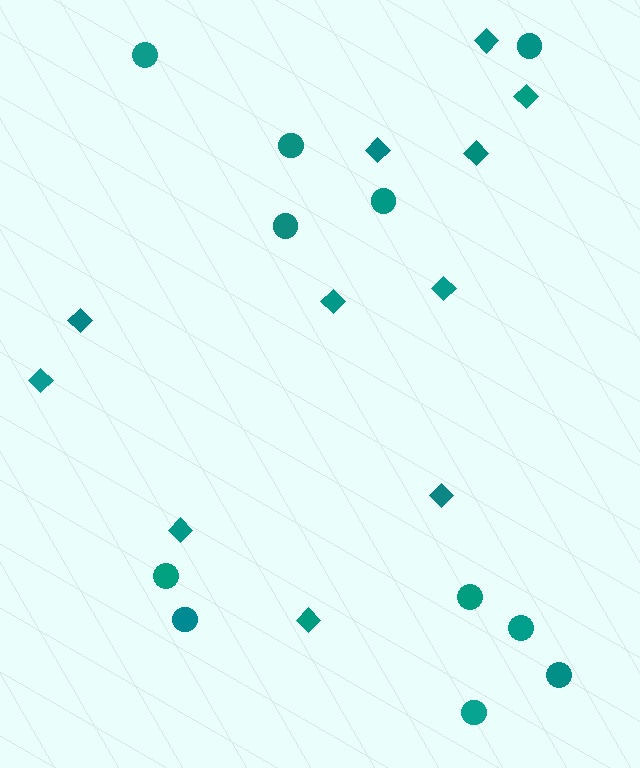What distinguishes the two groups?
There are 2 groups: one group of circles (11) and one group of diamonds (11).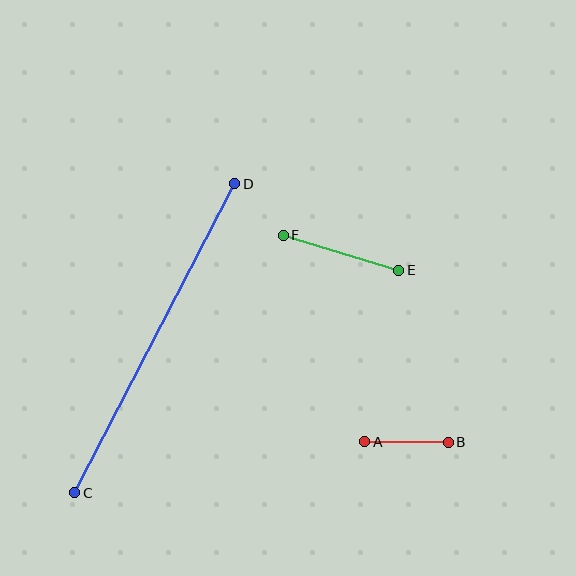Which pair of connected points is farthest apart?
Points C and D are farthest apart.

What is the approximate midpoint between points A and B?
The midpoint is at approximately (406, 442) pixels.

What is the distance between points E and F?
The distance is approximately 120 pixels.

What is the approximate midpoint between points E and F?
The midpoint is at approximately (341, 253) pixels.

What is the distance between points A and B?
The distance is approximately 84 pixels.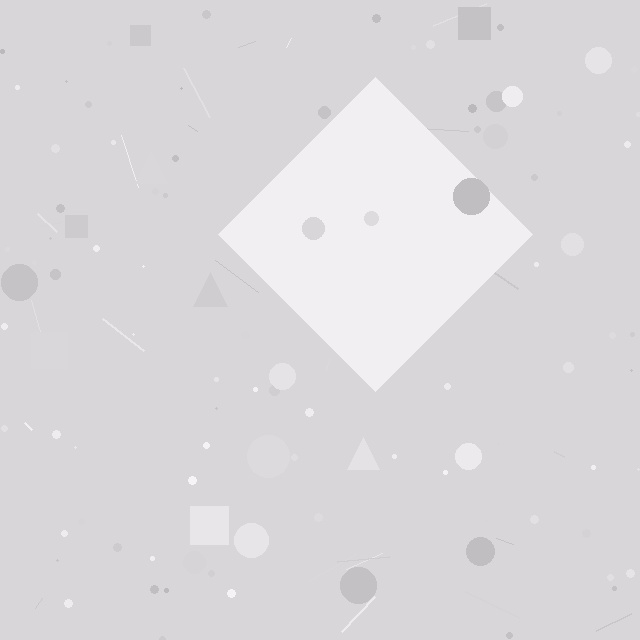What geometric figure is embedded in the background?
A diamond is embedded in the background.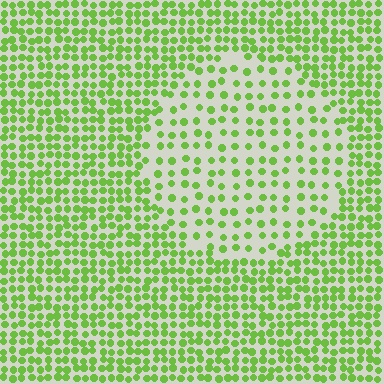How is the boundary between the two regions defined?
The boundary is defined by a change in element density (approximately 2.1x ratio). All elements are the same color, size, and shape.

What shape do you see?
I see a circle.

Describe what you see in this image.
The image contains small lime elements arranged at two different densities. A circle-shaped region is visible where the elements are less densely packed than the surrounding area.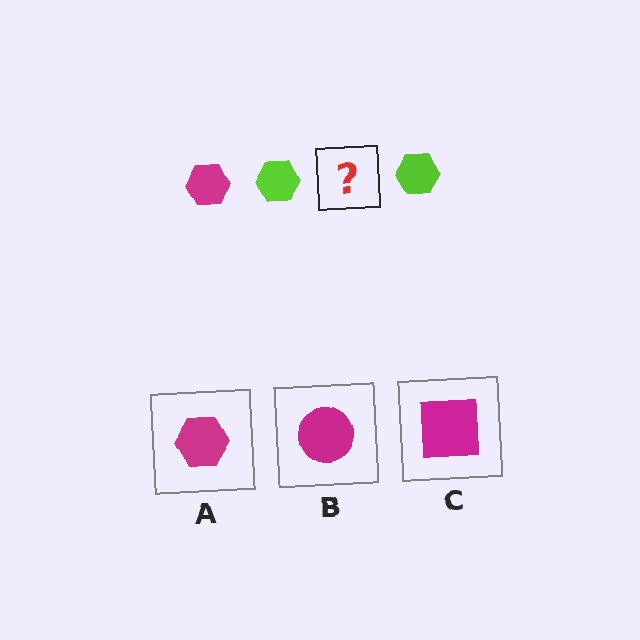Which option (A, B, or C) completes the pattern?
A.